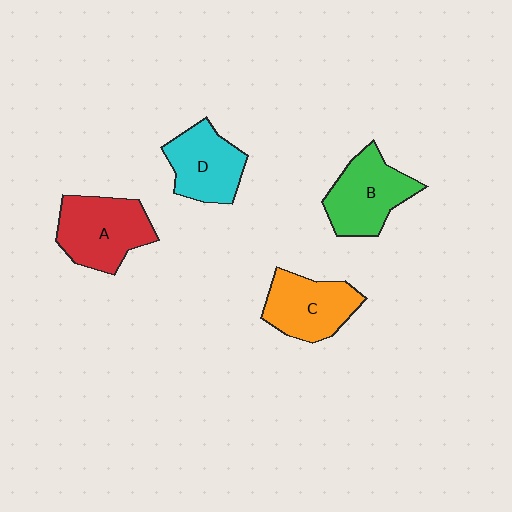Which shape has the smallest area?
Shape D (cyan).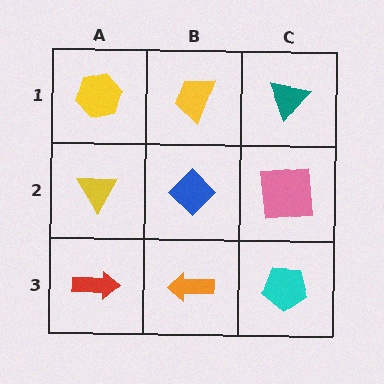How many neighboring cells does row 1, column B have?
3.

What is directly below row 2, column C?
A cyan pentagon.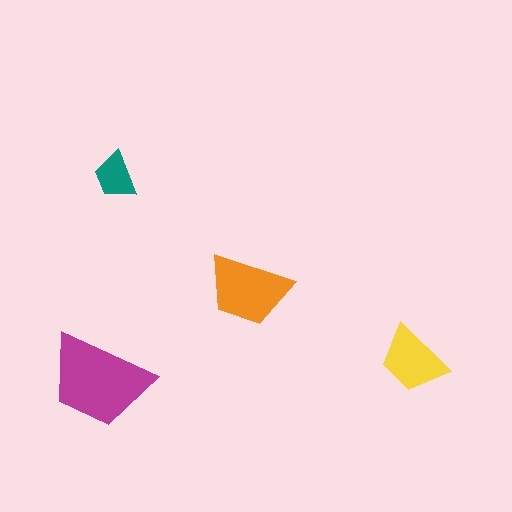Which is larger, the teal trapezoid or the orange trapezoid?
The orange one.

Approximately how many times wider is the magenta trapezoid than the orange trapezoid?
About 1.5 times wider.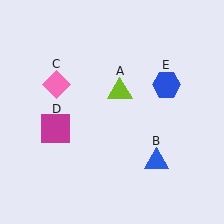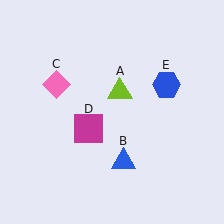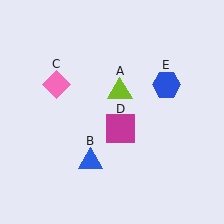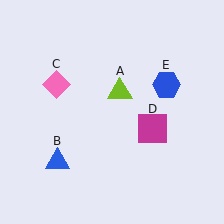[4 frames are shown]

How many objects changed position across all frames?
2 objects changed position: blue triangle (object B), magenta square (object D).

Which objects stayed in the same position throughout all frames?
Lime triangle (object A) and pink diamond (object C) and blue hexagon (object E) remained stationary.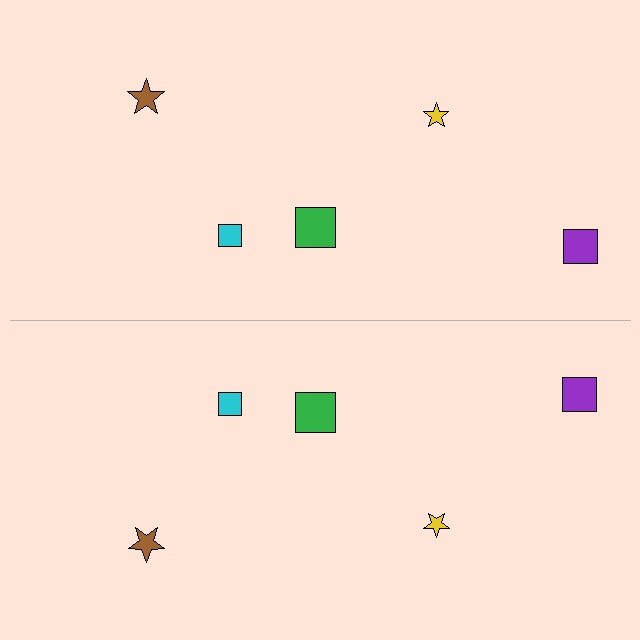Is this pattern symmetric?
Yes, this pattern has bilateral (reflection) symmetry.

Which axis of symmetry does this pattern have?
The pattern has a horizontal axis of symmetry running through the center of the image.